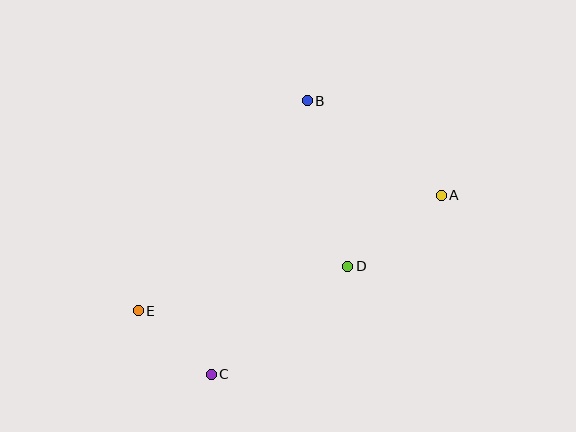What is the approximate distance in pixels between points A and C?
The distance between A and C is approximately 292 pixels.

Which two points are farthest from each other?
Points A and E are farthest from each other.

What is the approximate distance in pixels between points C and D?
The distance between C and D is approximately 174 pixels.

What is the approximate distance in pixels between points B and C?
The distance between B and C is approximately 290 pixels.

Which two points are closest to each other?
Points C and E are closest to each other.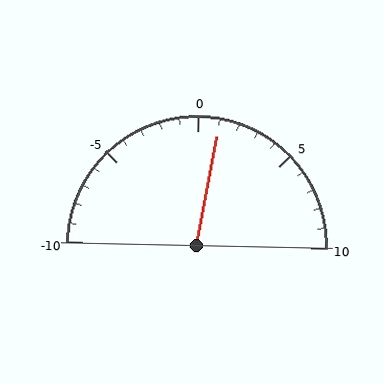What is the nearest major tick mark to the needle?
The nearest major tick mark is 0.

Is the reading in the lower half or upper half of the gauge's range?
The reading is in the upper half of the range (-10 to 10).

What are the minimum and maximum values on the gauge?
The gauge ranges from -10 to 10.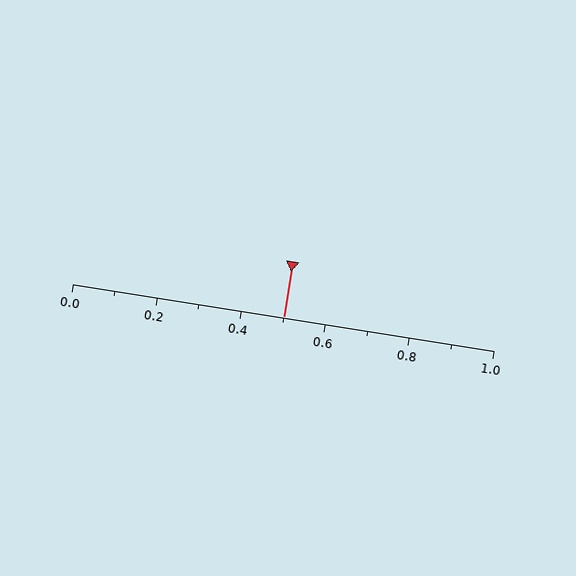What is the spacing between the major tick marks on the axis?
The major ticks are spaced 0.2 apart.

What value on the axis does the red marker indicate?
The marker indicates approximately 0.5.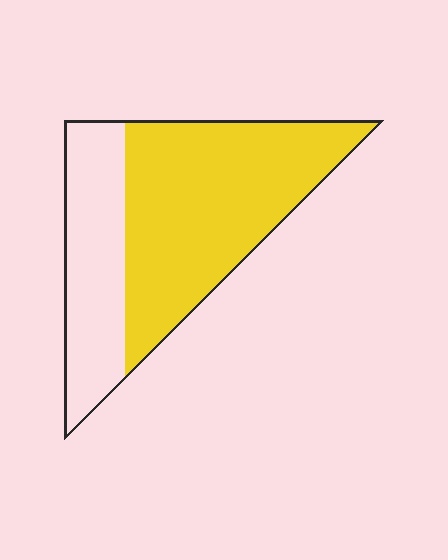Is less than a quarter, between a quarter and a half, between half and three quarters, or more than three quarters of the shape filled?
Between half and three quarters.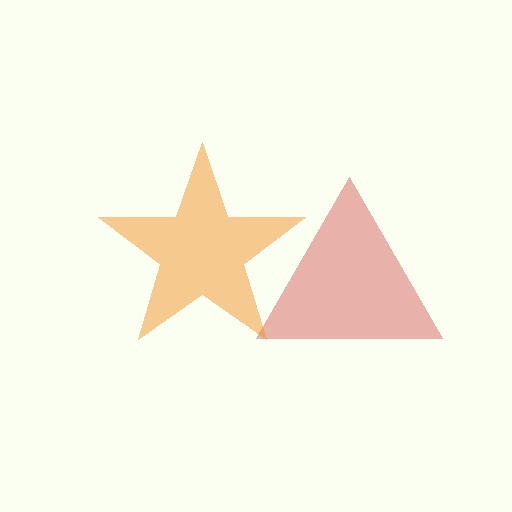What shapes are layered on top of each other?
The layered shapes are: a red triangle, an orange star.